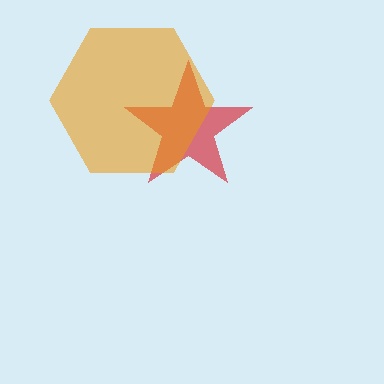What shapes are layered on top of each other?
The layered shapes are: a red star, an orange hexagon.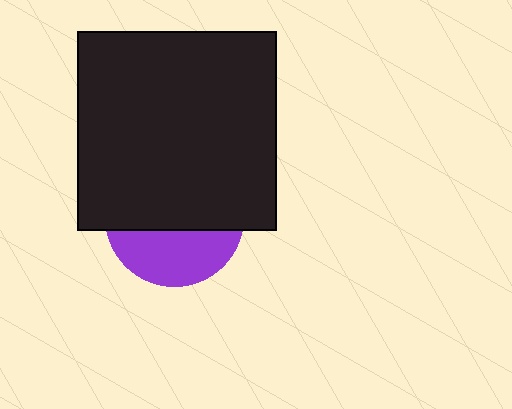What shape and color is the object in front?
The object in front is a black square.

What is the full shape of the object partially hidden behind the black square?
The partially hidden object is a purple circle.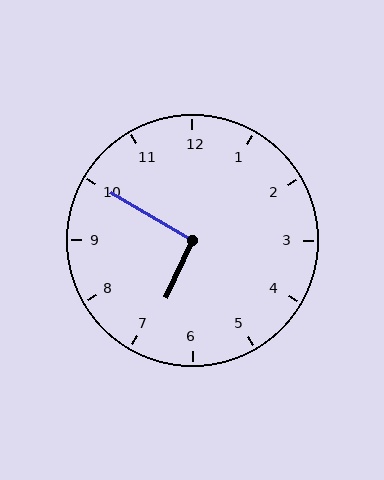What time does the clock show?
6:50.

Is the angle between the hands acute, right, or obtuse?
It is right.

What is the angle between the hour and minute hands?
Approximately 95 degrees.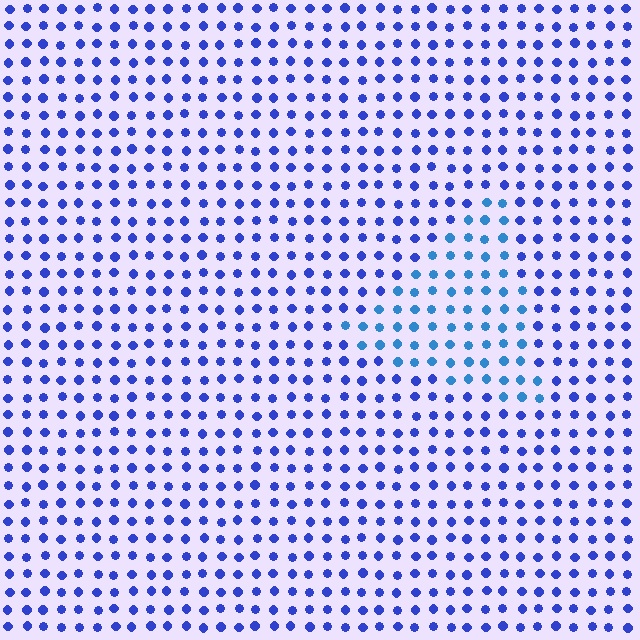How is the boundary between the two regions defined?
The boundary is defined purely by a slight shift in hue (about 27 degrees). Spacing, size, and orientation are identical on both sides.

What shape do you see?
I see a triangle.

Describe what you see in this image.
The image is filled with small blue elements in a uniform arrangement. A triangle-shaped region is visible where the elements are tinted to a slightly different hue, forming a subtle color boundary.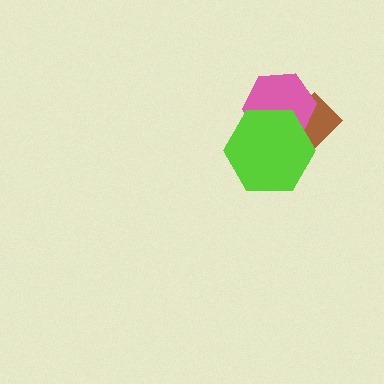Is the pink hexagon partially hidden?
Yes, it is partially covered by another shape.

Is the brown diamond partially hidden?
Yes, it is partially covered by another shape.